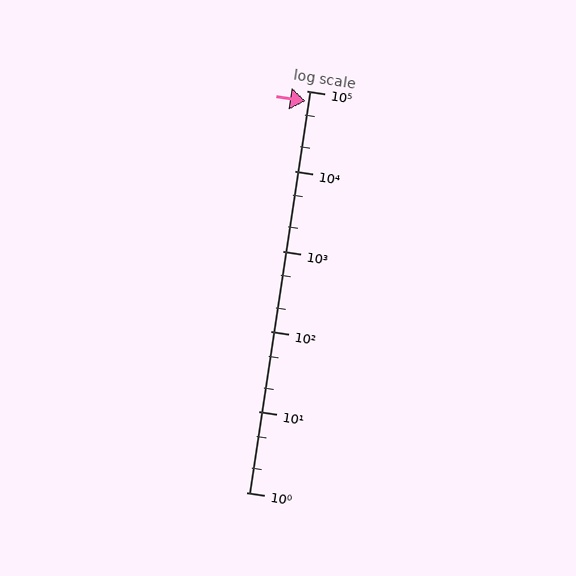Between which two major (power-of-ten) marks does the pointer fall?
The pointer is between 10000 and 100000.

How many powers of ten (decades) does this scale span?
The scale spans 5 decades, from 1 to 100000.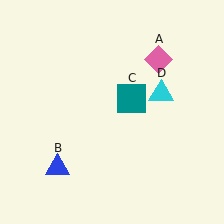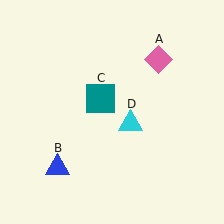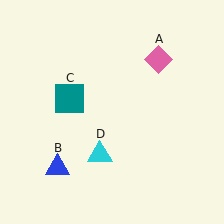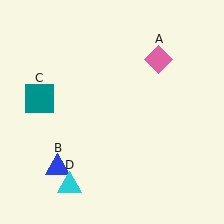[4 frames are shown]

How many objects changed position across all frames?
2 objects changed position: teal square (object C), cyan triangle (object D).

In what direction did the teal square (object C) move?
The teal square (object C) moved left.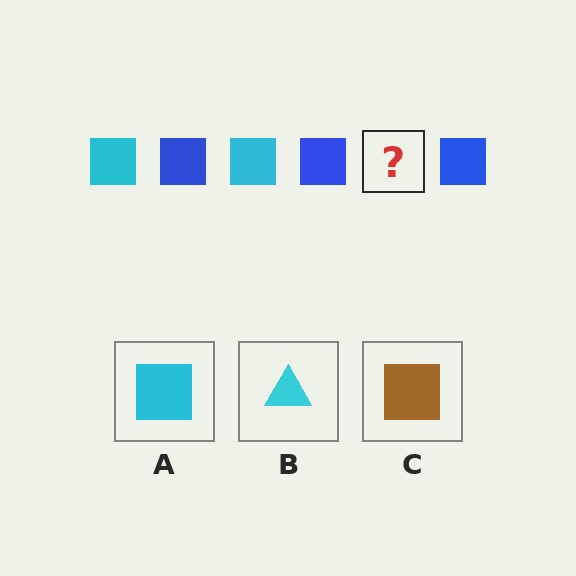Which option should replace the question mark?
Option A.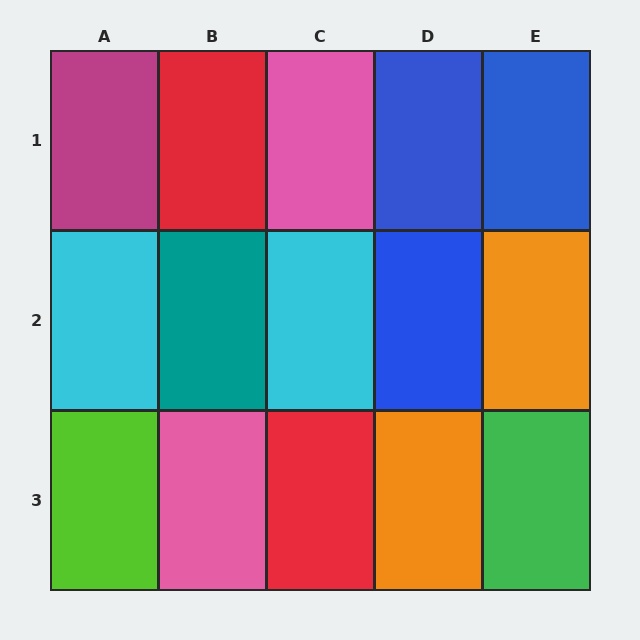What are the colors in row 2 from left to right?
Cyan, teal, cyan, blue, orange.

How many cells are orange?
2 cells are orange.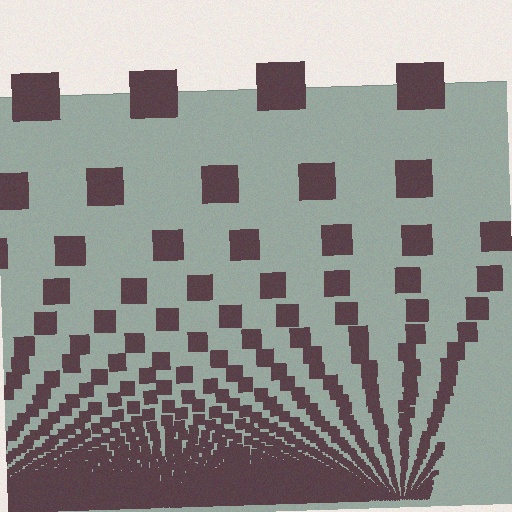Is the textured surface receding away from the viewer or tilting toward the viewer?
The surface appears to tilt toward the viewer. Texture elements get larger and sparser toward the top.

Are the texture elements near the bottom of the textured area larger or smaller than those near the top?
Smaller. The gradient is inverted — elements near the bottom are smaller and denser.